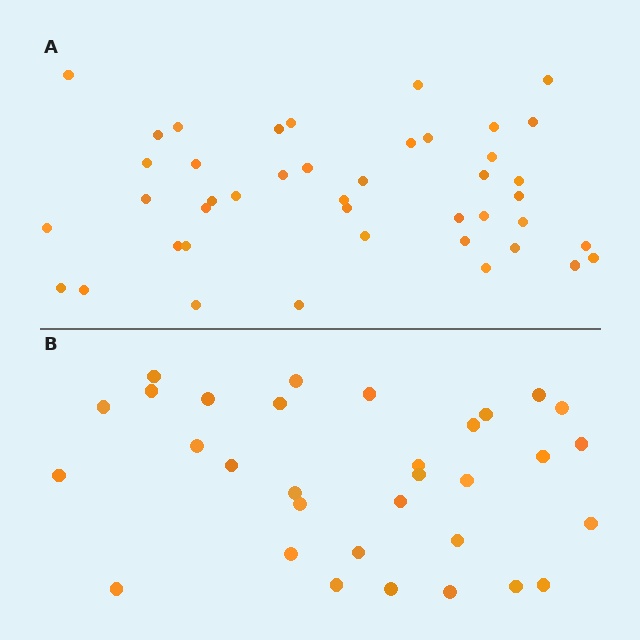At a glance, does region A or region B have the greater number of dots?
Region A (the top region) has more dots.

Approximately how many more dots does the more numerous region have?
Region A has roughly 12 or so more dots than region B.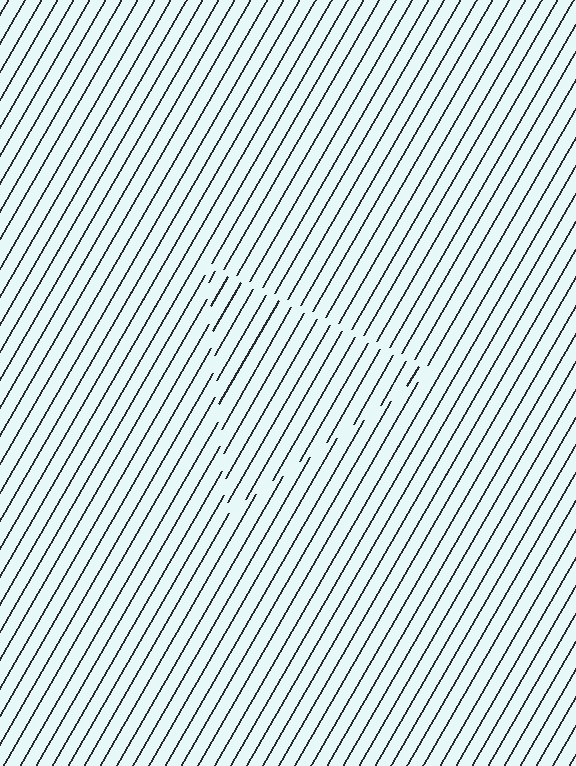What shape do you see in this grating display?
An illusory triangle. The interior of the shape contains the same grating, shifted by half a period — the contour is defined by the phase discontinuity where line-ends from the inner and outer gratings abut.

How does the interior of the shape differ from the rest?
The interior of the shape contains the same grating, shifted by half a period — the contour is defined by the phase discontinuity where line-ends from the inner and outer gratings abut.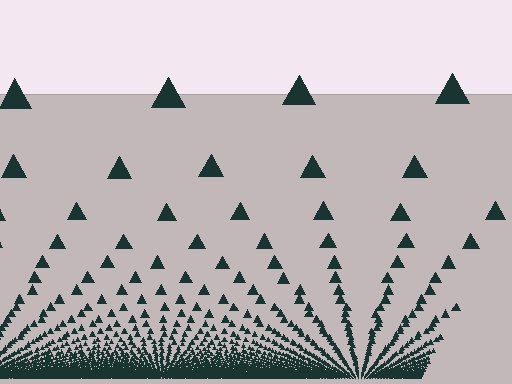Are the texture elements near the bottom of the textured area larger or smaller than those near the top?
Smaller. The gradient is inverted — elements near the bottom are smaller and denser.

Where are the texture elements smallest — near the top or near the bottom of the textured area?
Near the bottom.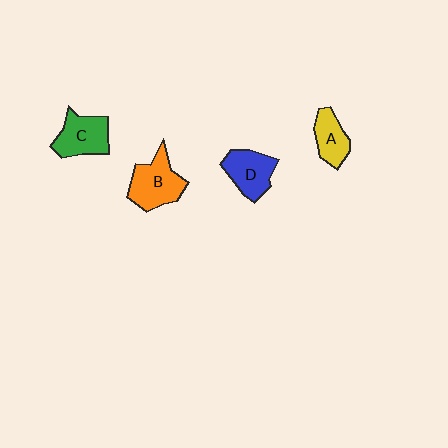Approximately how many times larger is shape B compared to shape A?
Approximately 1.5 times.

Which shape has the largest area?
Shape B (orange).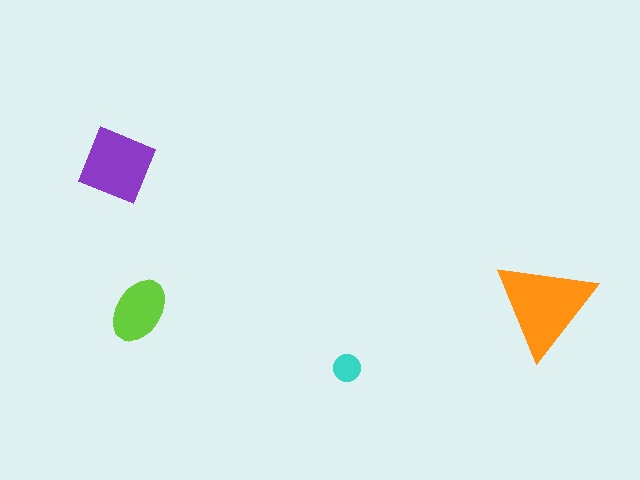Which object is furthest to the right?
The orange triangle is rightmost.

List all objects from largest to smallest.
The orange triangle, the purple square, the lime ellipse, the cyan circle.